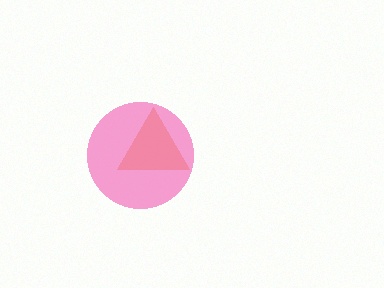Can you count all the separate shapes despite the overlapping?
Yes, there are 2 separate shapes.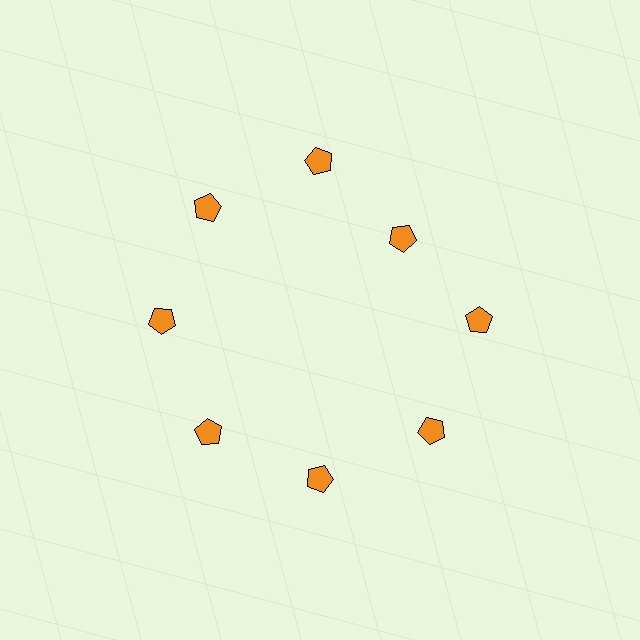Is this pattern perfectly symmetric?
No. The 8 orange pentagons are arranged in a ring, but one element near the 2 o'clock position is pulled inward toward the center, breaking the 8-fold rotational symmetry.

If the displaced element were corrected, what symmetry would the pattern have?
It would have 8-fold rotational symmetry — the pattern would map onto itself every 45 degrees.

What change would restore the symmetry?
The symmetry would be restored by moving it outward, back onto the ring so that all 8 pentagons sit at equal angles and equal distance from the center.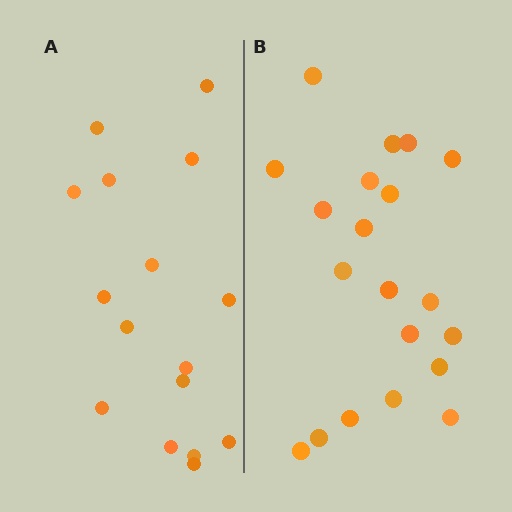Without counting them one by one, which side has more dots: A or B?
Region B (the right region) has more dots.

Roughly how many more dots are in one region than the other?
Region B has about 4 more dots than region A.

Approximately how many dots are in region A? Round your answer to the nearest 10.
About 20 dots. (The exact count is 16, which rounds to 20.)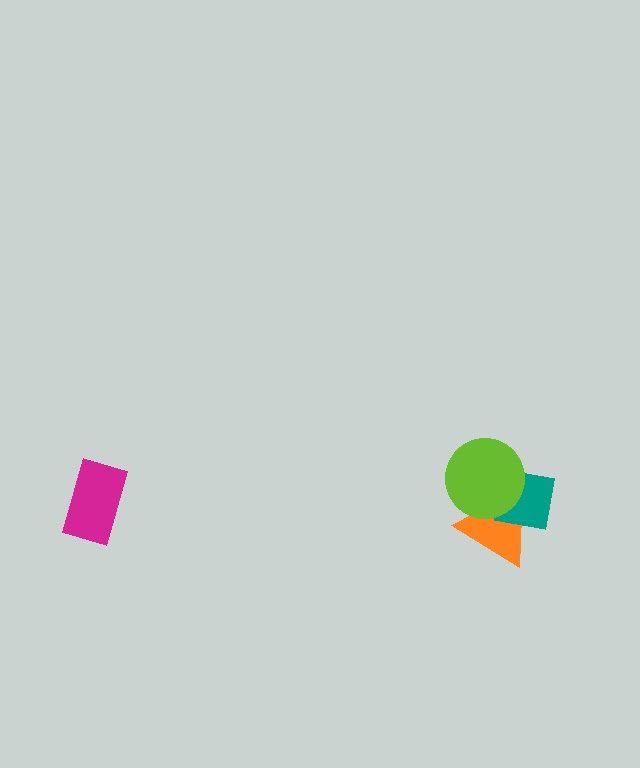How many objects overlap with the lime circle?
2 objects overlap with the lime circle.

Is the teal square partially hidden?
Yes, it is partially covered by another shape.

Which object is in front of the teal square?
The lime circle is in front of the teal square.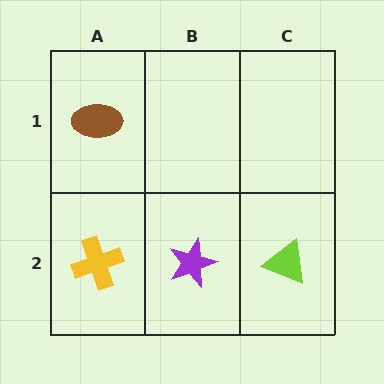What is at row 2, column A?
A yellow cross.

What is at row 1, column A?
A brown ellipse.